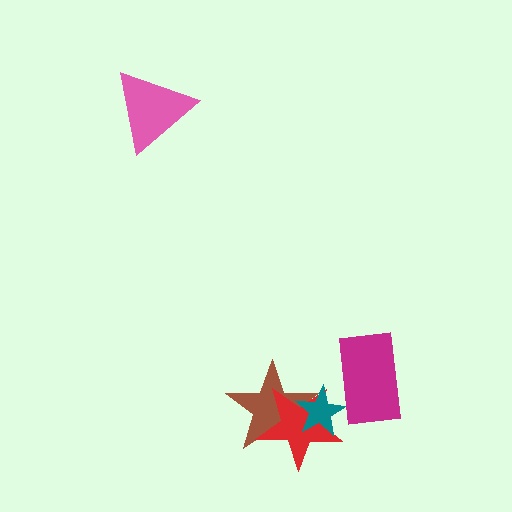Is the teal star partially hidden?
Yes, it is partially covered by another shape.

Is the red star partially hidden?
Yes, it is partially covered by another shape.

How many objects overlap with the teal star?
3 objects overlap with the teal star.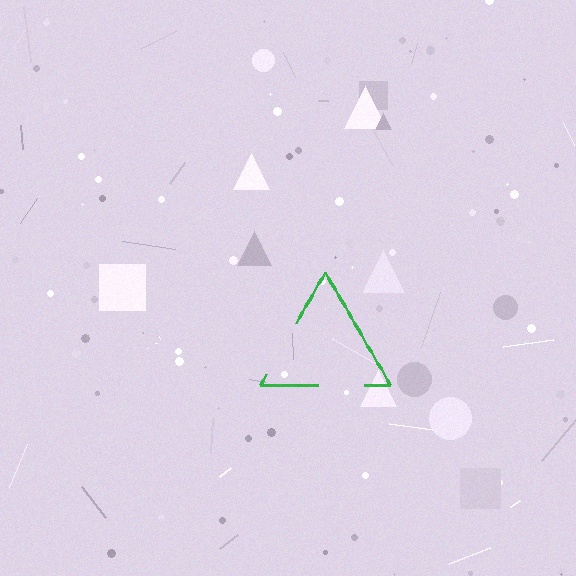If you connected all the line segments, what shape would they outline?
They would outline a triangle.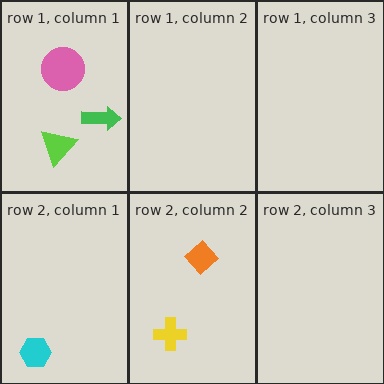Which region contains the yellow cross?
The row 2, column 2 region.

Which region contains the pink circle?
The row 1, column 1 region.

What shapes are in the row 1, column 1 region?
The pink circle, the green arrow, the lime triangle.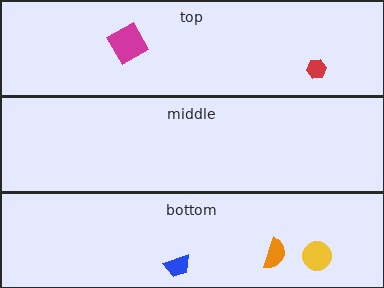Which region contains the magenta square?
The top region.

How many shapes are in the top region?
2.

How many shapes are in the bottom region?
3.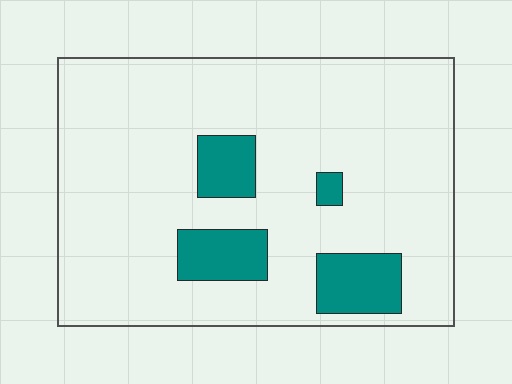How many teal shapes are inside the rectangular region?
4.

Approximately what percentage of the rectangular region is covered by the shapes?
Approximately 15%.